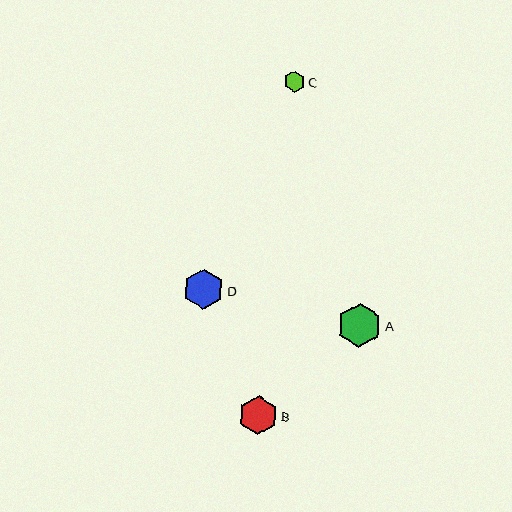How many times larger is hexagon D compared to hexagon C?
Hexagon D is approximately 1.9 times the size of hexagon C.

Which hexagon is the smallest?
Hexagon C is the smallest with a size of approximately 21 pixels.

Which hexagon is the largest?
Hexagon A is the largest with a size of approximately 44 pixels.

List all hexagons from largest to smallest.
From largest to smallest: A, D, B, C.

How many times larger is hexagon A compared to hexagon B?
Hexagon A is approximately 1.1 times the size of hexagon B.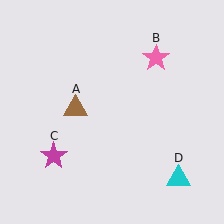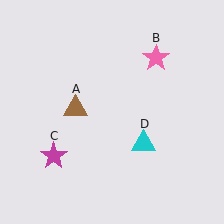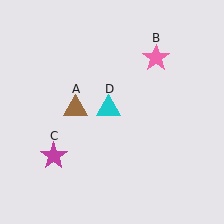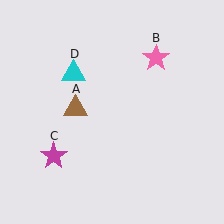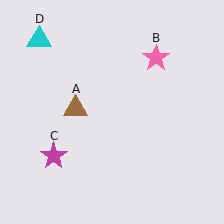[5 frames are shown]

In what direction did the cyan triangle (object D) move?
The cyan triangle (object D) moved up and to the left.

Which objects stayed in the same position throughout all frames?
Brown triangle (object A) and pink star (object B) and magenta star (object C) remained stationary.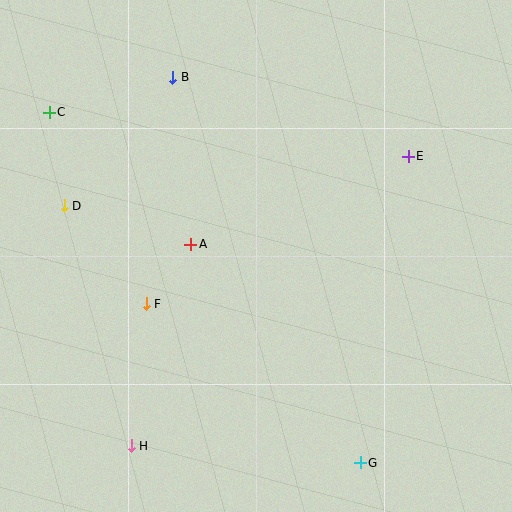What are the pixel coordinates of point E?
Point E is at (408, 156).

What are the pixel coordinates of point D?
Point D is at (64, 206).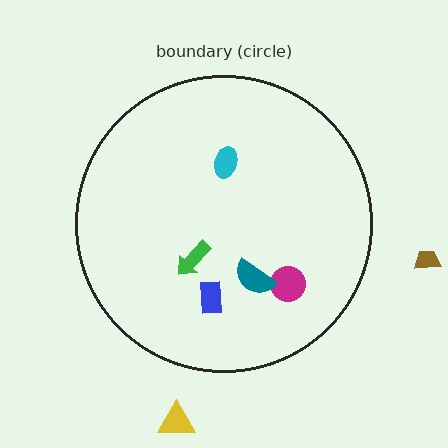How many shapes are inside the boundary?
5 inside, 2 outside.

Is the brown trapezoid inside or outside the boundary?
Outside.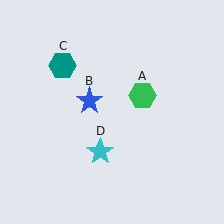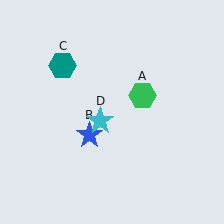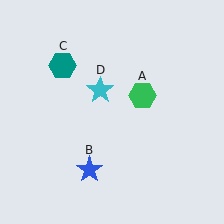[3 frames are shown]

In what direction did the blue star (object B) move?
The blue star (object B) moved down.